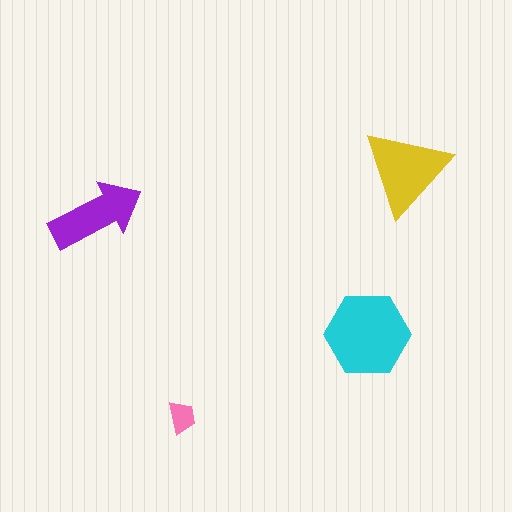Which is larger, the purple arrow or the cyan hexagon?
The cyan hexagon.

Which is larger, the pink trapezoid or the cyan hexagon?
The cyan hexagon.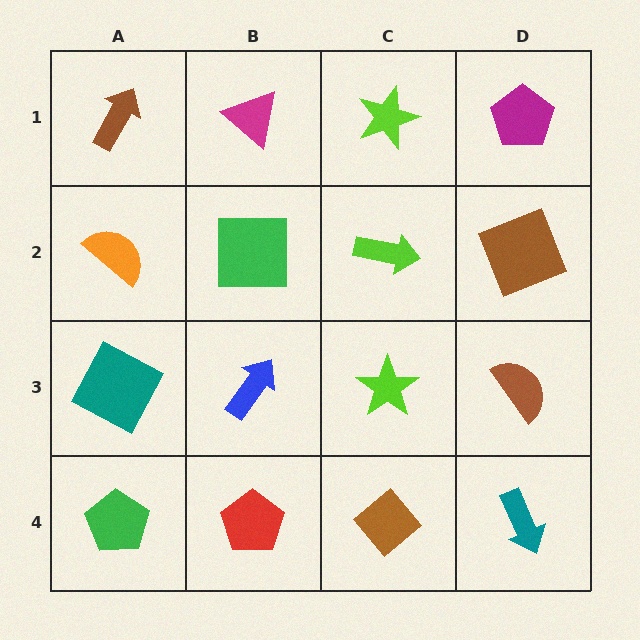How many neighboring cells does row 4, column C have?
3.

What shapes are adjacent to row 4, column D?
A brown semicircle (row 3, column D), a brown diamond (row 4, column C).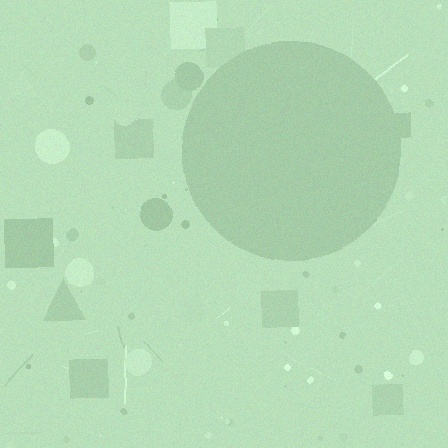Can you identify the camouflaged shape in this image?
The camouflaged shape is a circle.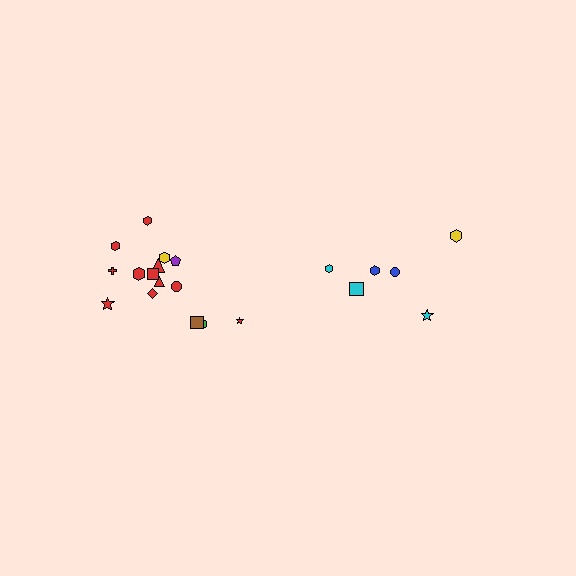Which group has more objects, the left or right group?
The left group.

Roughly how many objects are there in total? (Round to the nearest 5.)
Roughly 20 objects in total.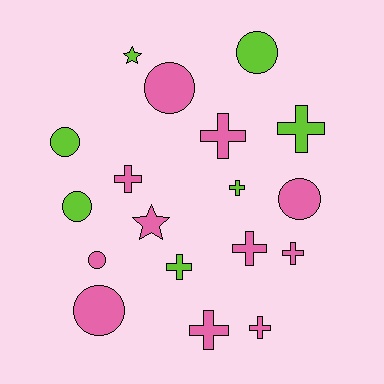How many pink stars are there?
There is 1 pink star.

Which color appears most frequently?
Pink, with 11 objects.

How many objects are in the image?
There are 18 objects.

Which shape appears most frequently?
Cross, with 9 objects.